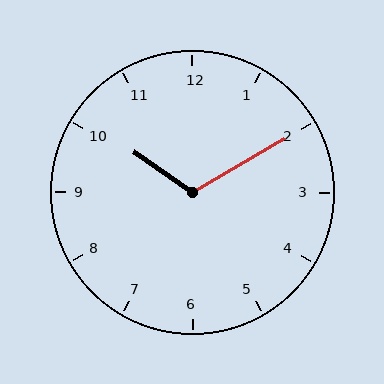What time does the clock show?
10:10.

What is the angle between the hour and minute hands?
Approximately 115 degrees.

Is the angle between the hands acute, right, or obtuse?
It is obtuse.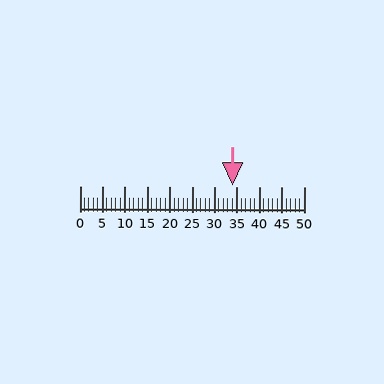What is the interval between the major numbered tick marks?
The major tick marks are spaced 5 units apart.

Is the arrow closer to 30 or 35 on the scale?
The arrow is closer to 35.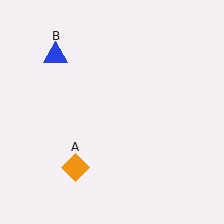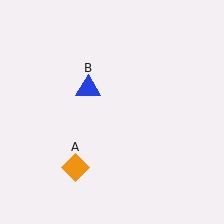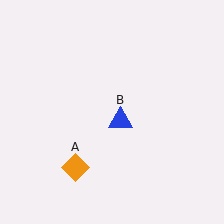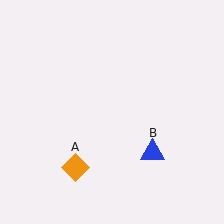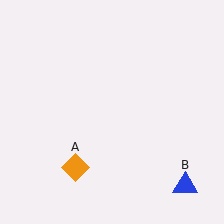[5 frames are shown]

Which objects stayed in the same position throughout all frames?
Orange diamond (object A) remained stationary.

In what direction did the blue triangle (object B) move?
The blue triangle (object B) moved down and to the right.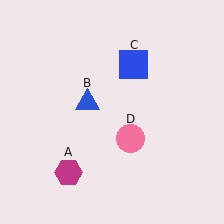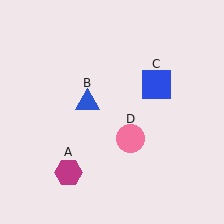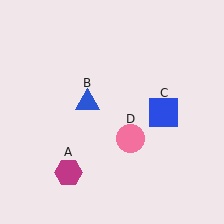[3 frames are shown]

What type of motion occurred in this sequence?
The blue square (object C) rotated clockwise around the center of the scene.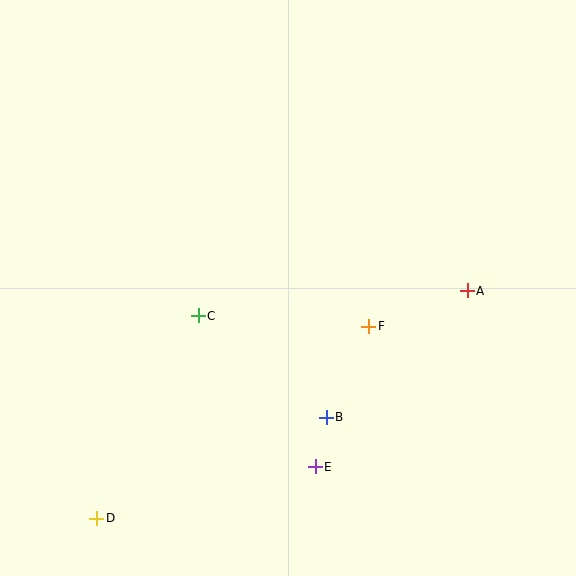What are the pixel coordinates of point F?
Point F is at (369, 326).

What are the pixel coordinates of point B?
Point B is at (326, 417).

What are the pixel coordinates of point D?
Point D is at (97, 518).